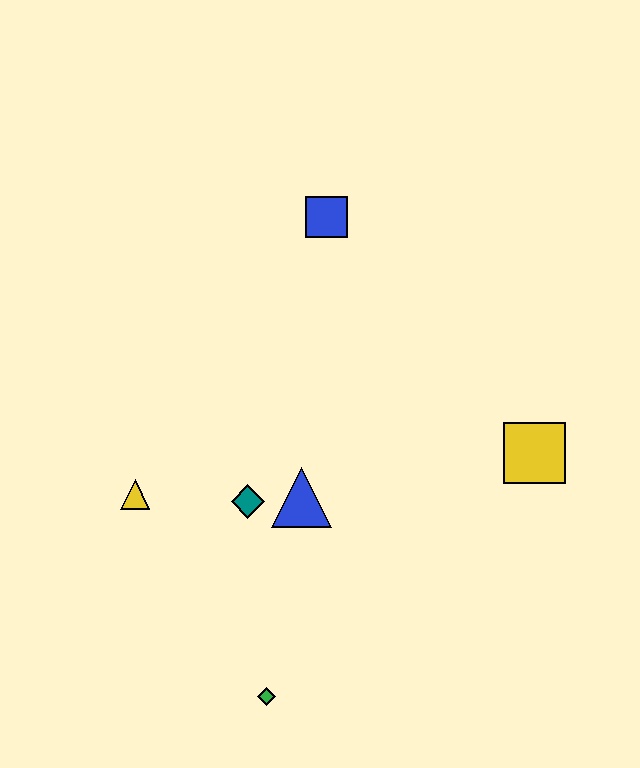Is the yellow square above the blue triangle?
Yes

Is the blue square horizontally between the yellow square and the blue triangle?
Yes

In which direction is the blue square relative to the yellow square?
The blue square is above the yellow square.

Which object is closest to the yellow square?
The blue triangle is closest to the yellow square.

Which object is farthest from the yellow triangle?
The yellow square is farthest from the yellow triangle.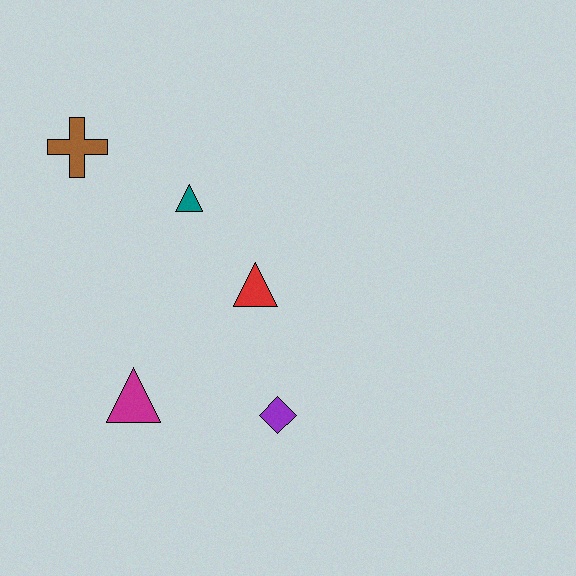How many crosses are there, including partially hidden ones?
There is 1 cross.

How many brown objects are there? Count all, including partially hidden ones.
There is 1 brown object.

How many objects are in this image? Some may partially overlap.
There are 5 objects.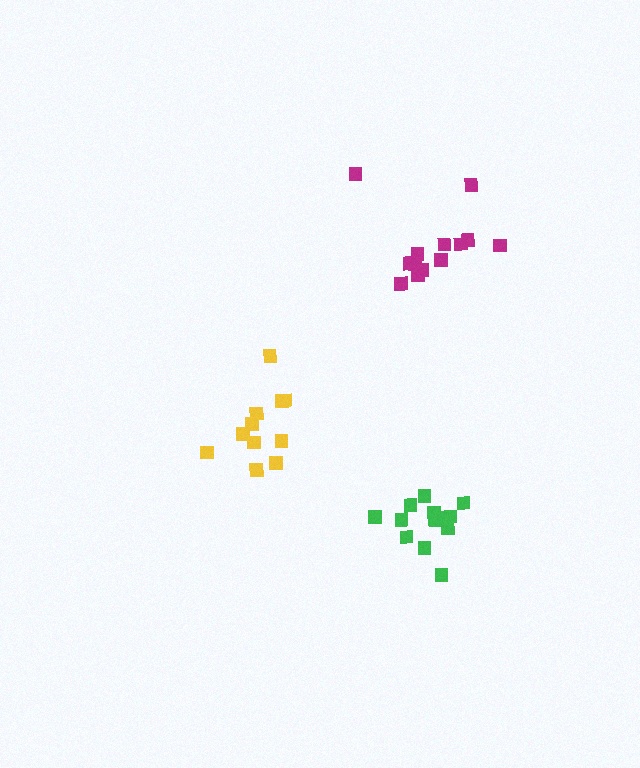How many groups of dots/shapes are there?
There are 3 groups.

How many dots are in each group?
Group 1: 11 dots, Group 2: 13 dots, Group 3: 13 dots (37 total).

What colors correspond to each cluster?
The clusters are colored: yellow, green, magenta.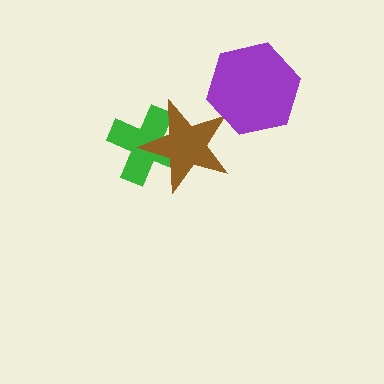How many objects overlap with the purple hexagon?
1 object overlaps with the purple hexagon.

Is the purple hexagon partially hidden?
No, no other shape covers it.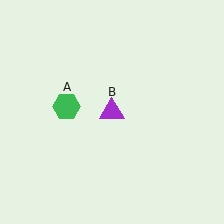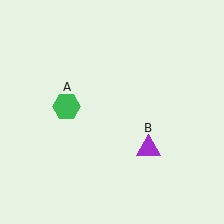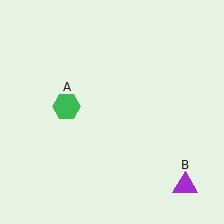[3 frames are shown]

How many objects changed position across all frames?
1 object changed position: purple triangle (object B).